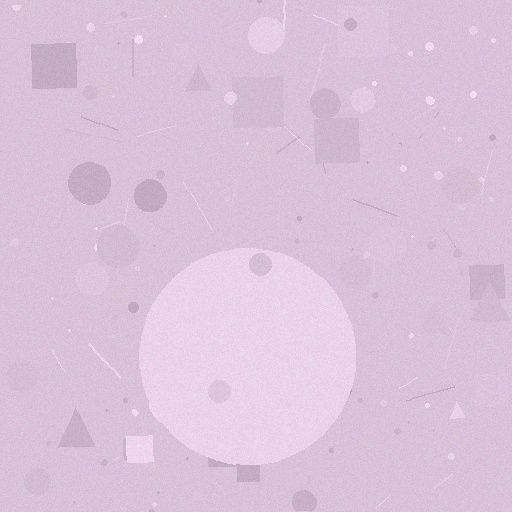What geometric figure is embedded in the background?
A circle is embedded in the background.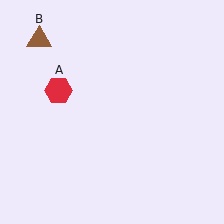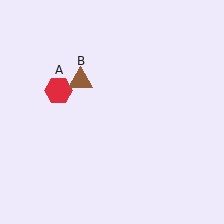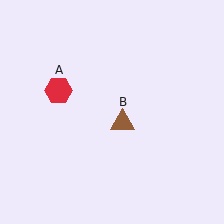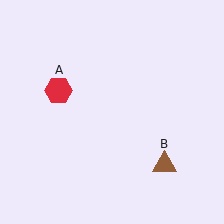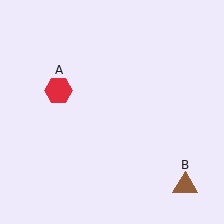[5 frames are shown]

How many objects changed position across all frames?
1 object changed position: brown triangle (object B).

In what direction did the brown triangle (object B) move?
The brown triangle (object B) moved down and to the right.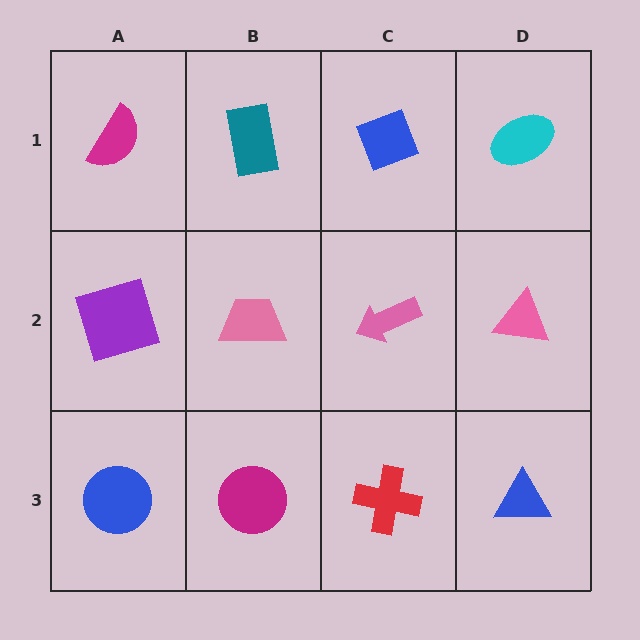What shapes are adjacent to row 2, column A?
A magenta semicircle (row 1, column A), a blue circle (row 3, column A), a pink trapezoid (row 2, column B).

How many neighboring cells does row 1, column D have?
2.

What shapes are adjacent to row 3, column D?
A pink triangle (row 2, column D), a red cross (row 3, column C).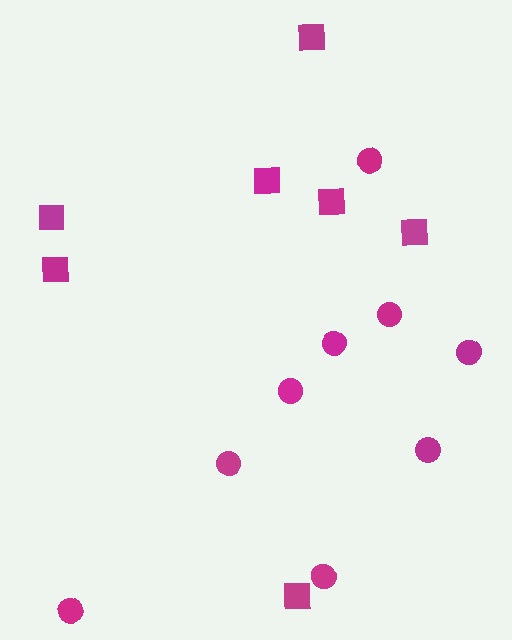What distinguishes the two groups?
There are 2 groups: one group of squares (7) and one group of circles (9).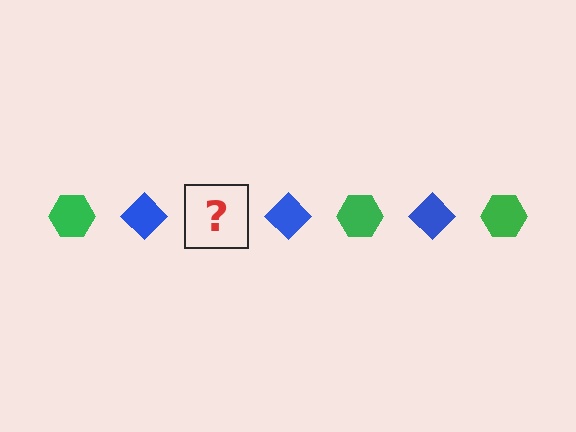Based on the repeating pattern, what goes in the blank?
The blank should be a green hexagon.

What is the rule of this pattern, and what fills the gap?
The rule is that the pattern alternates between green hexagon and blue diamond. The gap should be filled with a green hexagon.